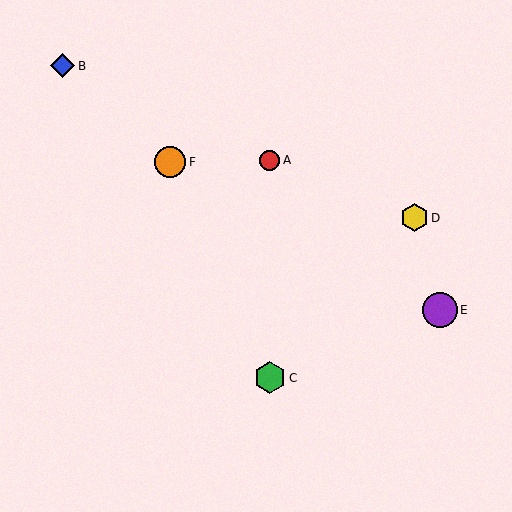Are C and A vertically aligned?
Yes, both are at x≈270.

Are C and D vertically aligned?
No, C is at x≈270 and D is at x≈414.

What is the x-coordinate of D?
Object D is at x≈414.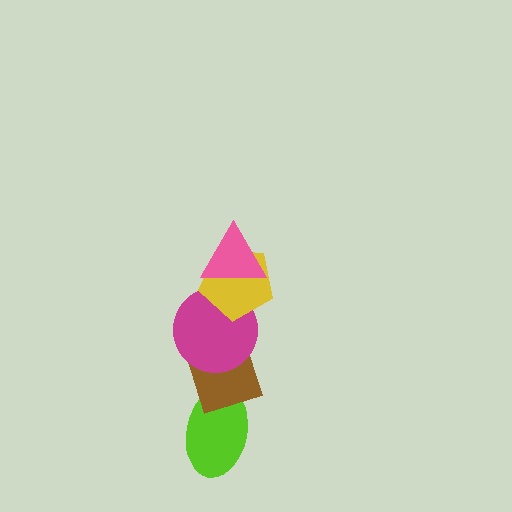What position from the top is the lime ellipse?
The lime ellipse is 5th from the top.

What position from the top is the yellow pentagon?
The yellow pentagon is 2nd from the top.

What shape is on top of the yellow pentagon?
The pink triangle is on top of the yellow pentagon.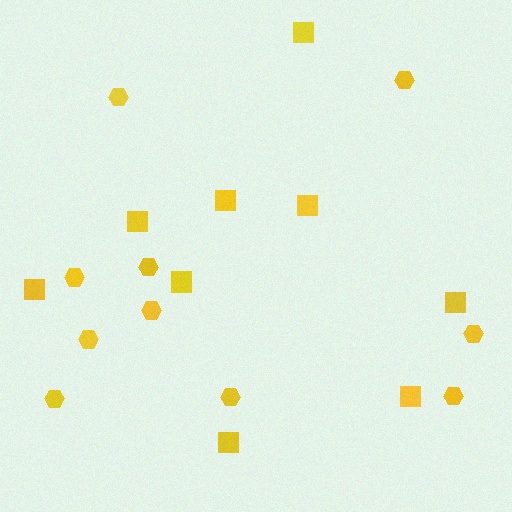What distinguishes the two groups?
There are 2 groups: one group of hexagons (10) and one group of squares (9).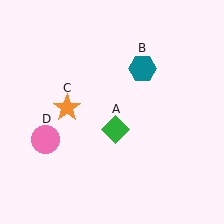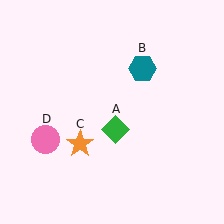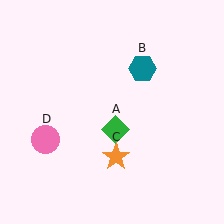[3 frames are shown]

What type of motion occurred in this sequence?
The orange star (object C) rotated counterclockwise around the center of the scene.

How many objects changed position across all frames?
1 object changed position: orange star (object C).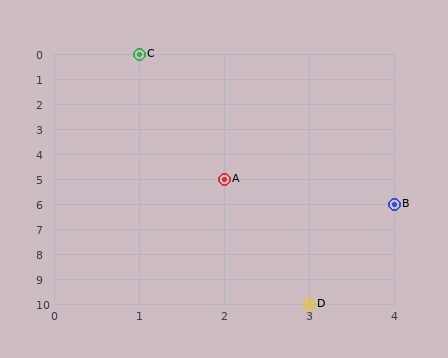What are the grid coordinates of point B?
Point B is at grid coordinates (4, 6).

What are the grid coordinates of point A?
Point A is at grid coordinates (2, 5).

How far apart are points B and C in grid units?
Points B and C are 3 columns and 6 rows apart (about 6.7 grid units diagonally).